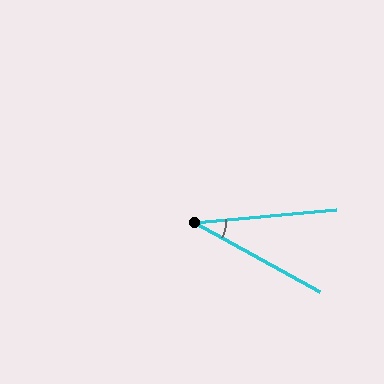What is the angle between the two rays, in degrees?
Approximately 34 degrees.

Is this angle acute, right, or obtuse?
It is acute.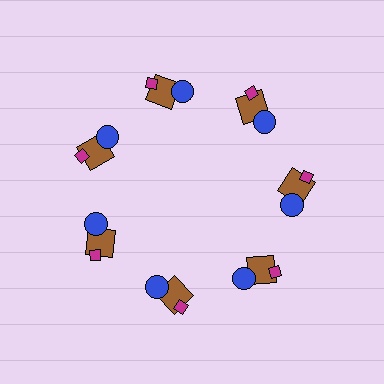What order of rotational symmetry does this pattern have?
This pattern has 7-fold rotational symmetry.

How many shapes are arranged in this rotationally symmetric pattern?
There are 21 shapes, arranged in 7 groups of 3.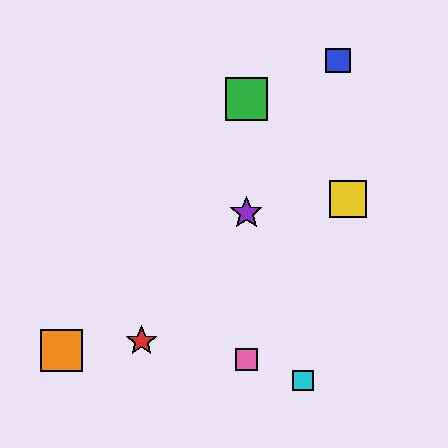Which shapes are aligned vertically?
The green square, the purple star, the pink square are aligned vertically.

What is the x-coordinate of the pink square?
The pink square is at x≈246.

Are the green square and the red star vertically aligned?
No, the green square is at x≈246 and the red star is at x≈141.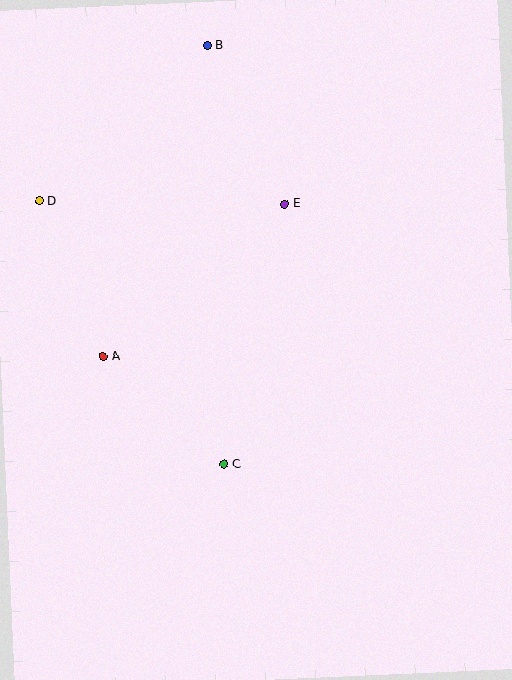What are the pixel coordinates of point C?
Point C is at (224, 464).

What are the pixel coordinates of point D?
Point D is at (39, 201).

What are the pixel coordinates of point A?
Point A is at (103, 356).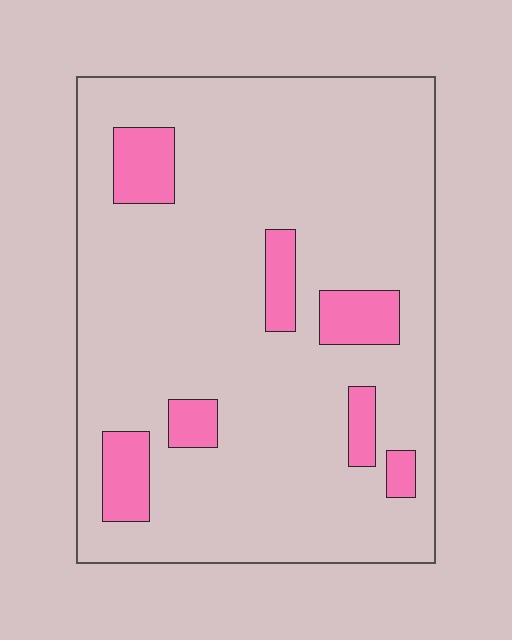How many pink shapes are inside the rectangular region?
7.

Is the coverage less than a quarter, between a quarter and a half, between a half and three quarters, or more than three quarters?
Less than a quarter.